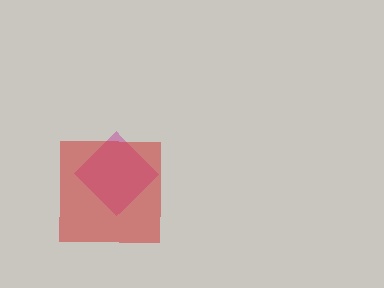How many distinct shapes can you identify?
There are 2 distinct shapes: a magenta diamond, a red square.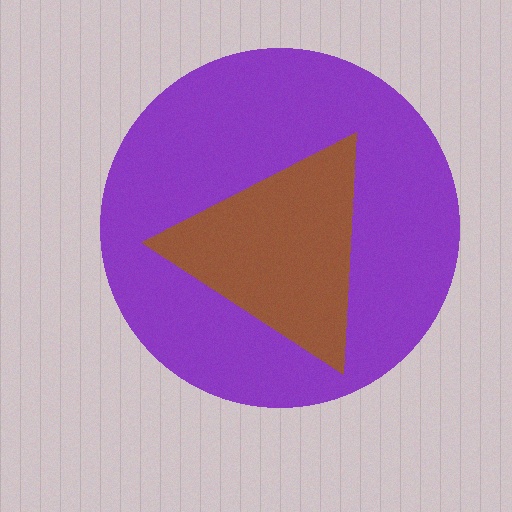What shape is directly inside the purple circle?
The brown triangle.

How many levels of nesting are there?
2.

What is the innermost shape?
The brown triangle.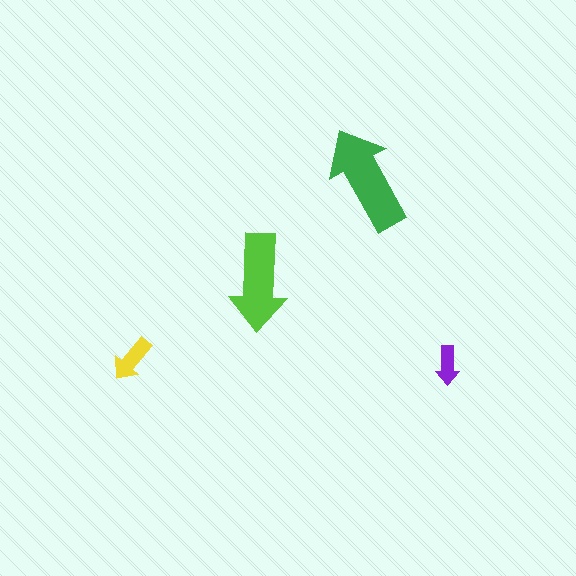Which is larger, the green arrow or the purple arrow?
The green one.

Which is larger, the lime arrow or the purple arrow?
The lime one.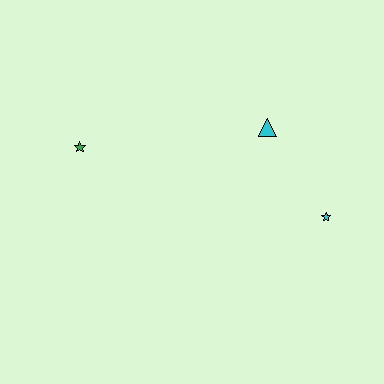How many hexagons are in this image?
There are no hexagons.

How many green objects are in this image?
There is 1 green object.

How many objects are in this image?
There are 3 objects.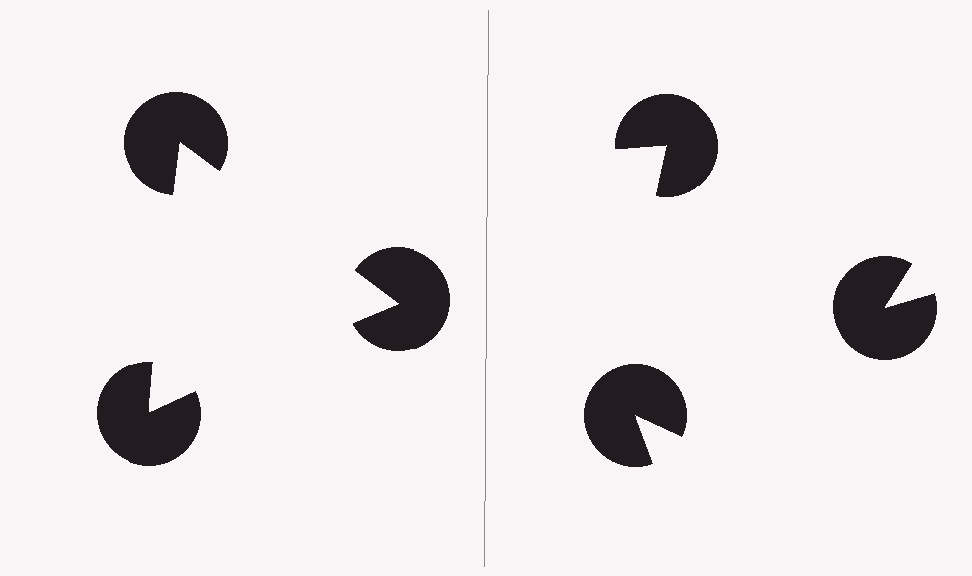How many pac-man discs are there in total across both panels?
6 — 3 on each side.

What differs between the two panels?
The pac-man discs are positioned identically on both sides; only the wedge orientations differ. On the left they align to a triangle; on the right they are misaligned.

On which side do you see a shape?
An illusory triangle appears on the left side. On the right side the wedge cuts are rotated, so no coherent shape forms.